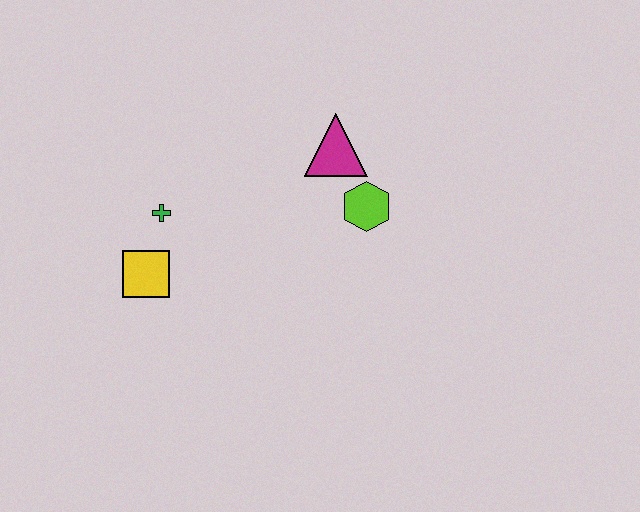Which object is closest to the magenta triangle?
The lime hexagon is closest to the magenta triangle.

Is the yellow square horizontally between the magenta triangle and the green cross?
No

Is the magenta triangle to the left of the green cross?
No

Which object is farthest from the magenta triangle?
The yellow square is farthest from the magenta triangle.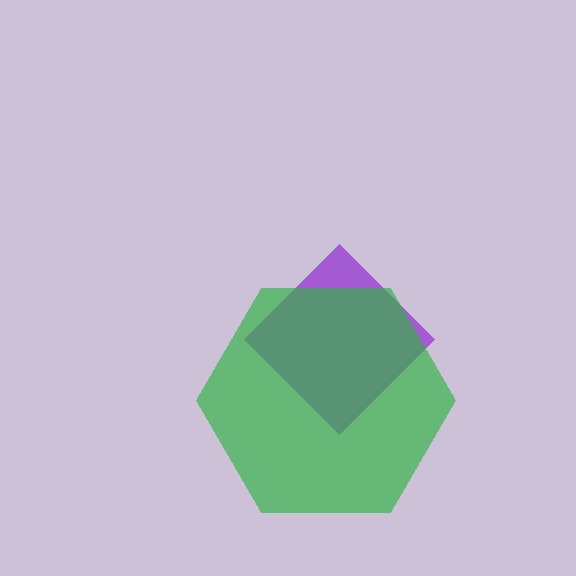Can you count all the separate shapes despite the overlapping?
Yes, there are 2 separate shapes.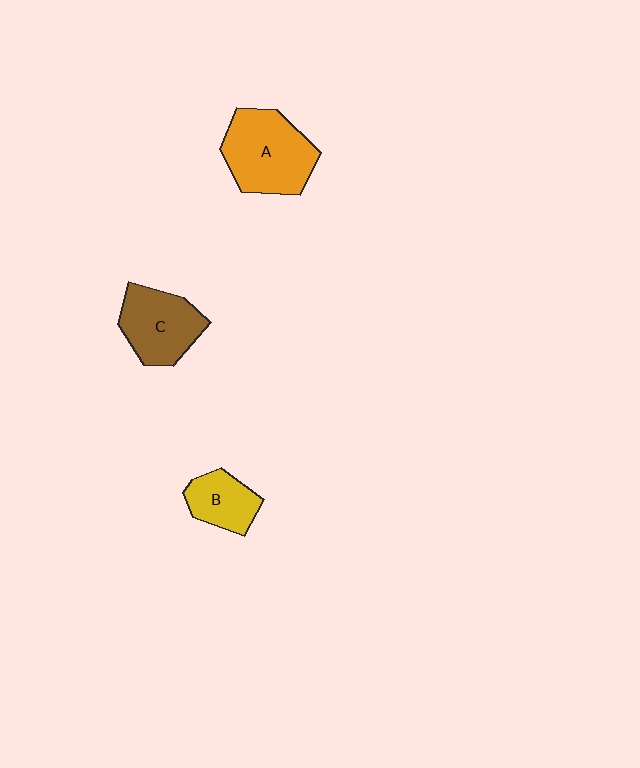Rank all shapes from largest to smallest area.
From largest to smallest: A (orange), C (brown), B (yellow).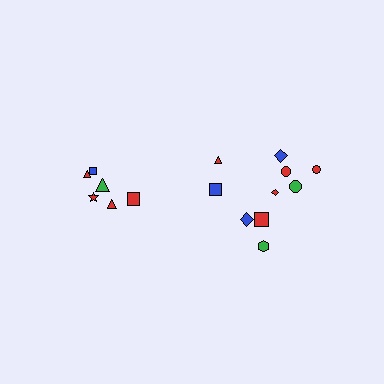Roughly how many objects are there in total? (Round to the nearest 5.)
Roughly 15 objects in total.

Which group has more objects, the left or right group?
The right group.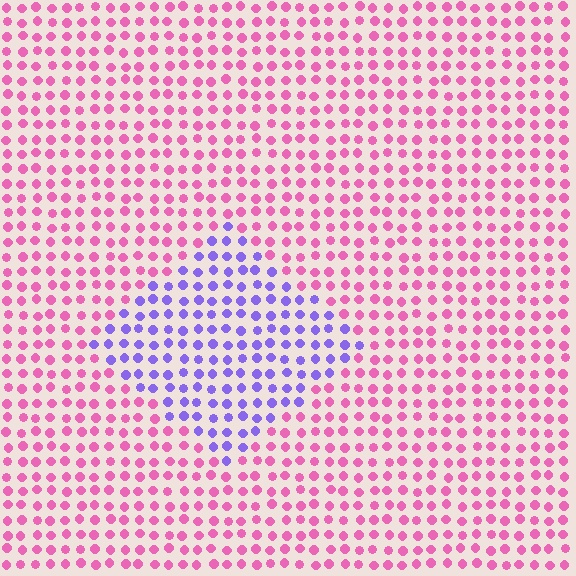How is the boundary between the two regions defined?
The boundary is defined purely by a slight shift in hue (about 67 degrees). Spacing, size, and orientation are identical on both sides.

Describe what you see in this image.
The image is filled with small pink elements in a uniform arrangement. A diamond-shaped region is visible where the elements are tinted to a slightly different hue, forming a subtle color boundary.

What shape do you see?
I see a diamond.